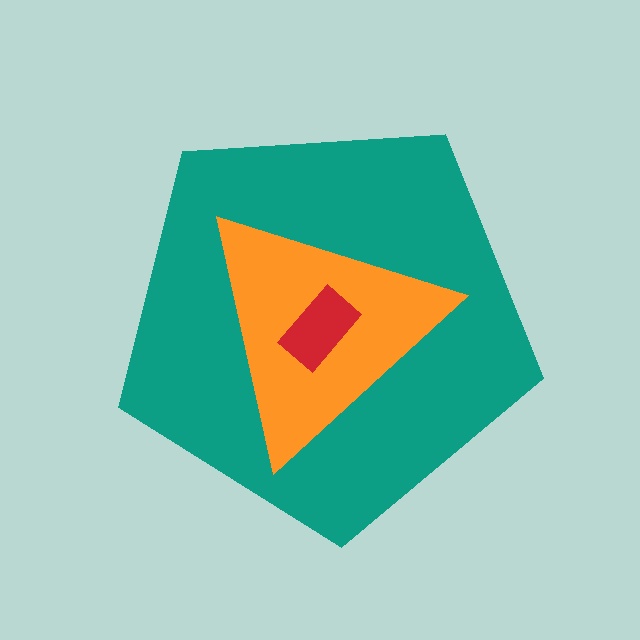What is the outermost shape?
The teal pentagon.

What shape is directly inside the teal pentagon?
The orange triangle.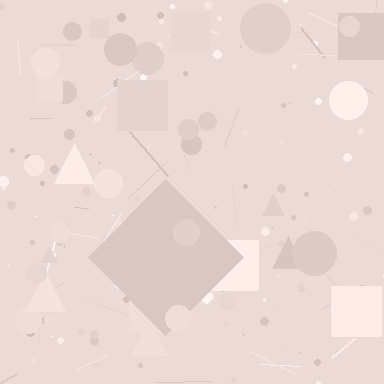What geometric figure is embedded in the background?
A diamond is embedded in the background.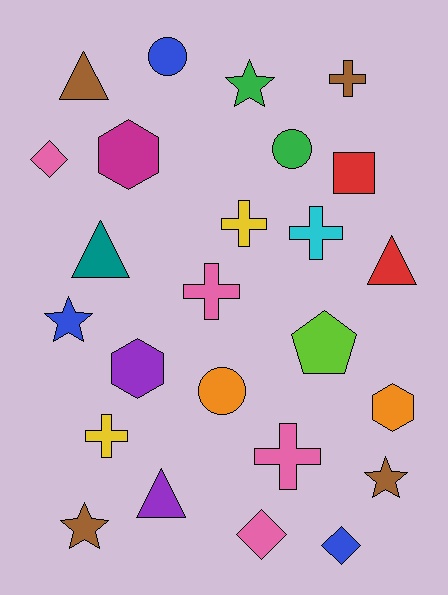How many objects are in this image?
There are 25 objects.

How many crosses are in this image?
There are 6 crosses.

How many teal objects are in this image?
There is 1 teal object.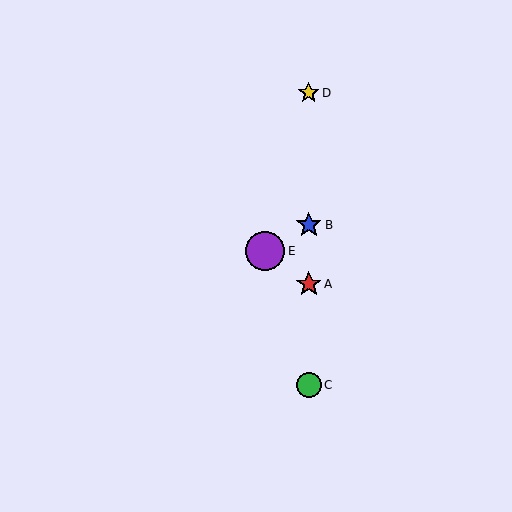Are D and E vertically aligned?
No, D is at x≈309 and E is at x≈265.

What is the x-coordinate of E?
Object E is at x≈265.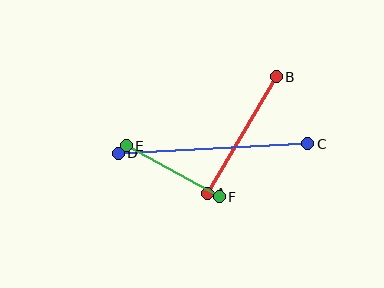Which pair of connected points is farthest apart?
Points C and D are farthest apart.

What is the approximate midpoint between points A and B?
The midpoint is at approximately (242, 135) pixels.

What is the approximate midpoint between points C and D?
The midpoint is at approximately (213, 148) pixels.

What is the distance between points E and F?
The distance is approximately 106 pixels.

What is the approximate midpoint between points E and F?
The midpoint is at approximately (173, 171) pixels.